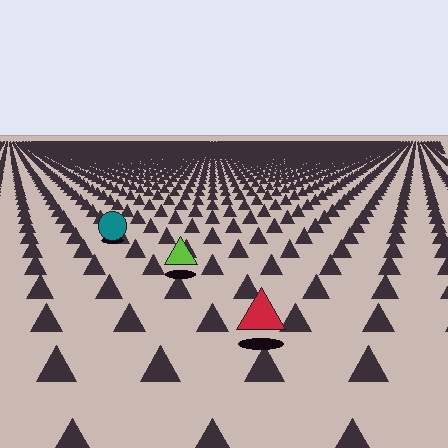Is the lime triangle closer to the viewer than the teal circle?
Yes. The lime triangle is closer — you can tell from the texture gradient: the ground texture is coarser near it.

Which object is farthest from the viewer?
The teal circle is farthest from the viewer. It appears smaller and the ground texture around it is denser.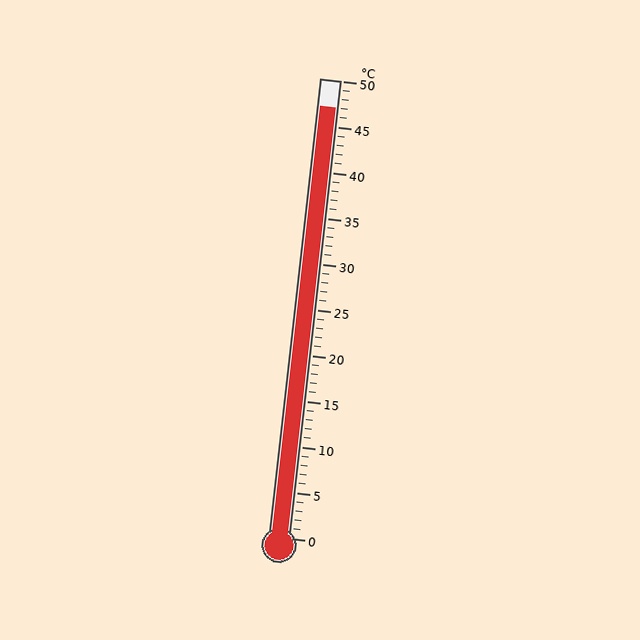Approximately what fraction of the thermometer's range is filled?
The thermometer is filled to approximately 95% of its range.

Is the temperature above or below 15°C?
The temperature is above 15°C.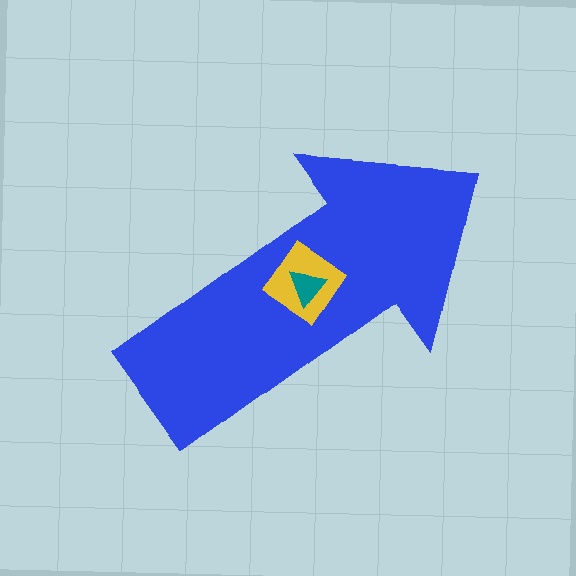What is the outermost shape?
The blue arrow.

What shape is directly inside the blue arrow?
The yellow diamond.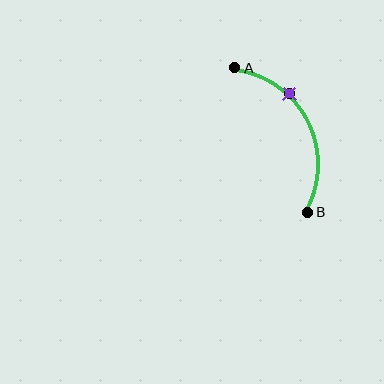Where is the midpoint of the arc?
The arc midpoint is the point on the curve farthest from the straight line joining A and B. It sits to the right of that line.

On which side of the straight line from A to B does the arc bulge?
The arc bulges to the right of the straight line connecting A and B.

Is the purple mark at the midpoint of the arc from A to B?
No. The purple mark lies on the arc but is closer to endpoint A. The arc midpoint would be at the point on the curve equidistant along the arc from both A and B.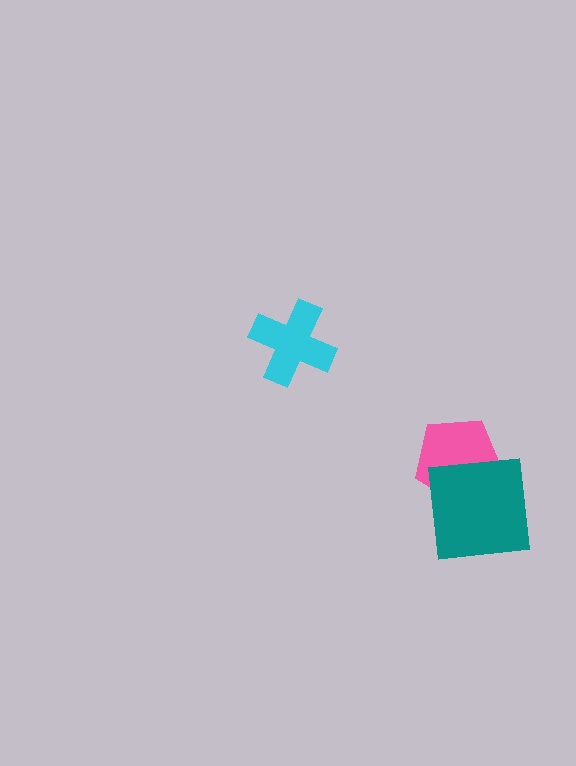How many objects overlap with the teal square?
1 object overlaps with the teal square.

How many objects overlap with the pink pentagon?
1 object overlaps with the pink pentagon.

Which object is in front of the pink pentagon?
The teal square is in front of the pink pentagon.